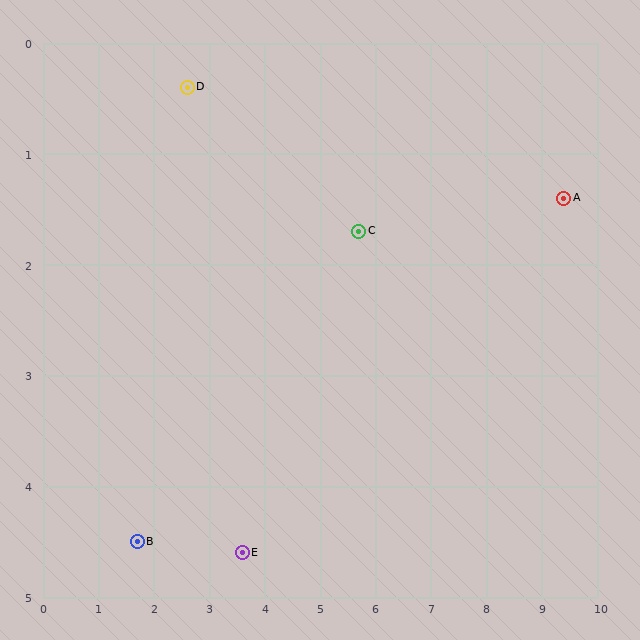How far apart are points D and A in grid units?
Points D and A are about 6.9 grid units apart.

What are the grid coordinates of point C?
Point C is at approximately (5.7, 1.7).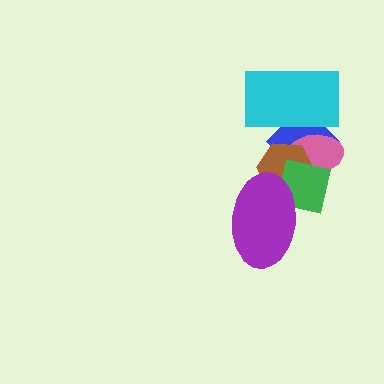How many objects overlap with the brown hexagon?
4 objects overlap with the brown hexagon.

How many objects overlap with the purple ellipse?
2 objects overlap with the purple ellipse.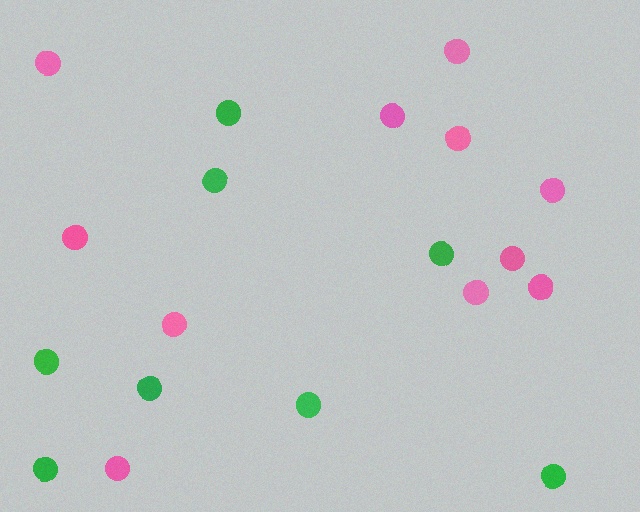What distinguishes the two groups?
There are 2 groups: one group of pink circles (11) and one group of green circles (8).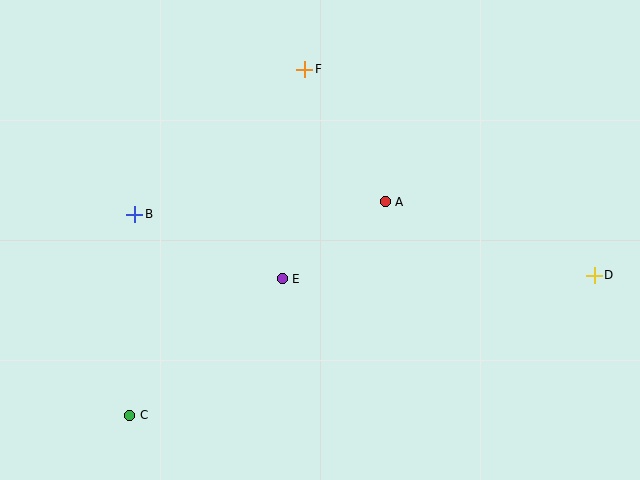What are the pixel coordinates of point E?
Point E is at (282, 279).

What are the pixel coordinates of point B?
Point B is at (135, 214).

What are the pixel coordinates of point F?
Point F is at (305, 69).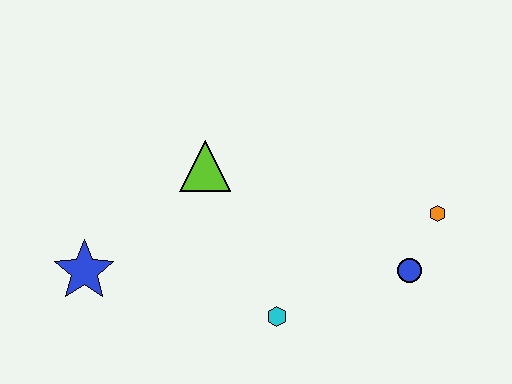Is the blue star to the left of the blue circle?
Yes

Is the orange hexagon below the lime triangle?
Yes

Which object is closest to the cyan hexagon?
The blue circle is closest to the cyan hexagon.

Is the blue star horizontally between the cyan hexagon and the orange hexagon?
No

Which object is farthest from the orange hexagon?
The blue star is farthest from the orange hexagon.